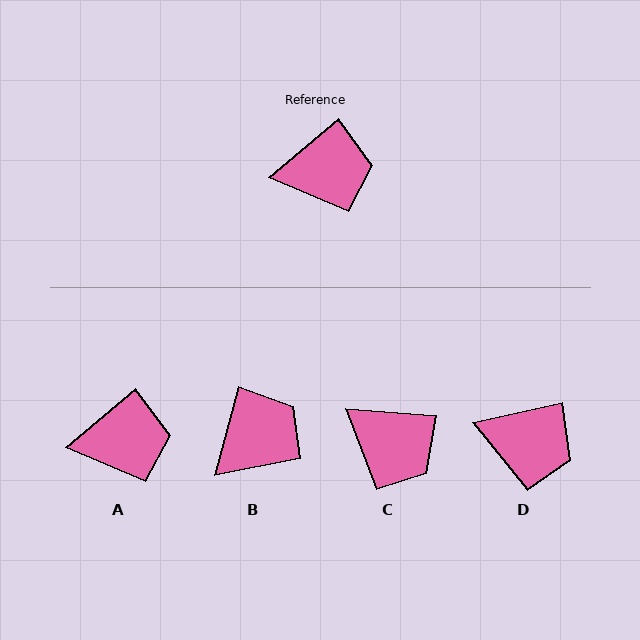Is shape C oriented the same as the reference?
No, it is off by about 45 degrees.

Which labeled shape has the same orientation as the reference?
A.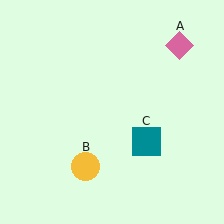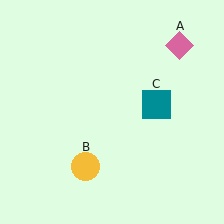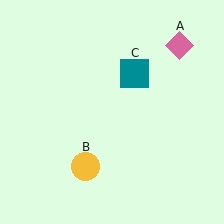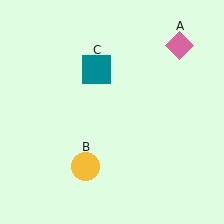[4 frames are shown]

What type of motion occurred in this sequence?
The teal square (object C) rotated counterclockwise around the center of the scene.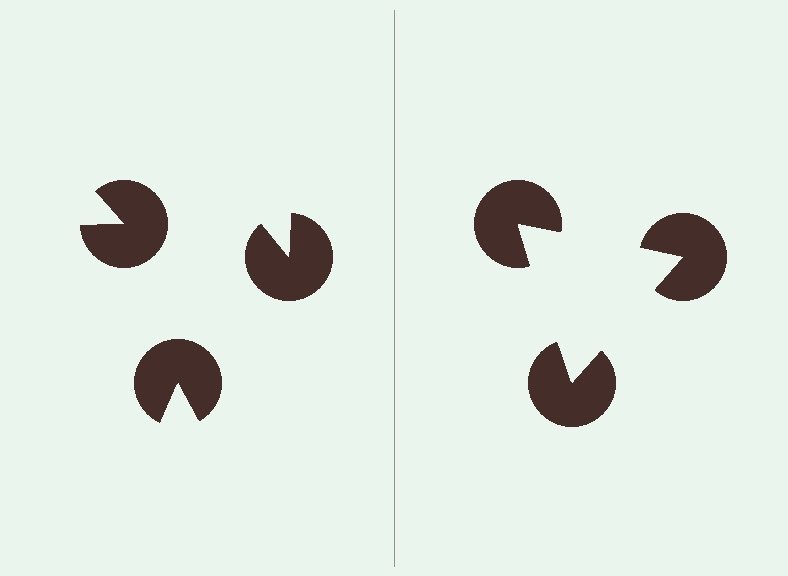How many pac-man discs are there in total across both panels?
6 — 3 on each side.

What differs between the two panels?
The pac-man discs are positioned identically on both sides; only the wedge orientations differ. On the right they align to a triangle; on the left they are misaligned.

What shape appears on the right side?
An illusory triangle.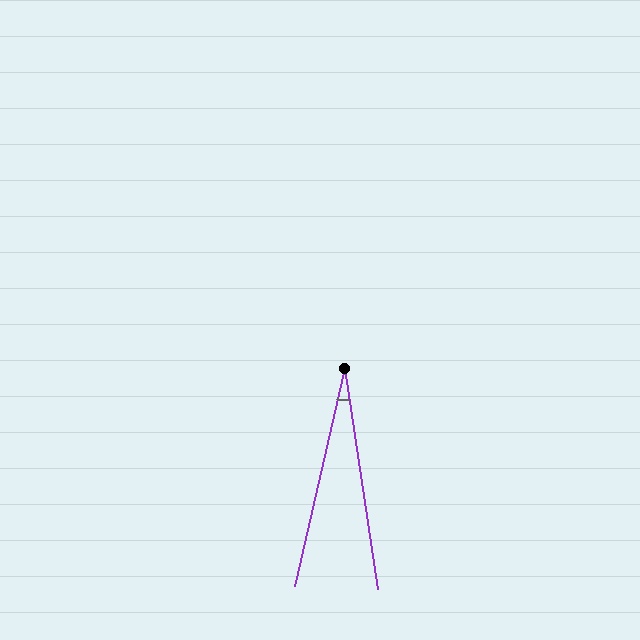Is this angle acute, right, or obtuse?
It is acute.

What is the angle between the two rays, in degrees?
Approximately 21 degrees.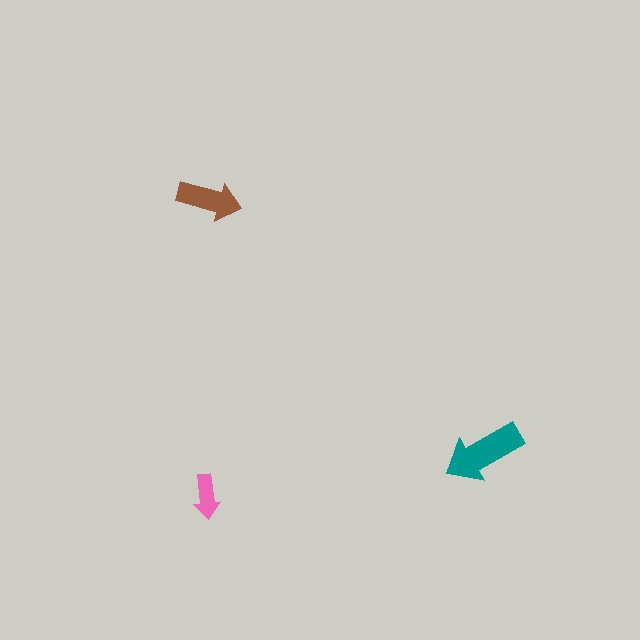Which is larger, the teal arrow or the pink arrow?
The teal one.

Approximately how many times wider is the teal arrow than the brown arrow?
About 1.5 times wider.